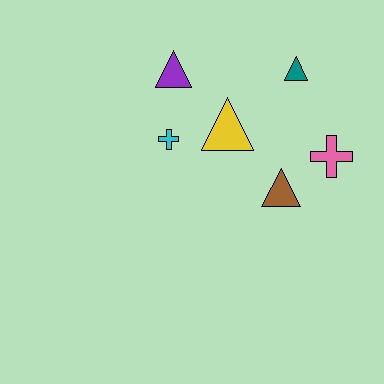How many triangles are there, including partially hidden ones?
There are 4 triangles.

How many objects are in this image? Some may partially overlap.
There are 6 objects.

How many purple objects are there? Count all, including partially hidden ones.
There is 1 purple object.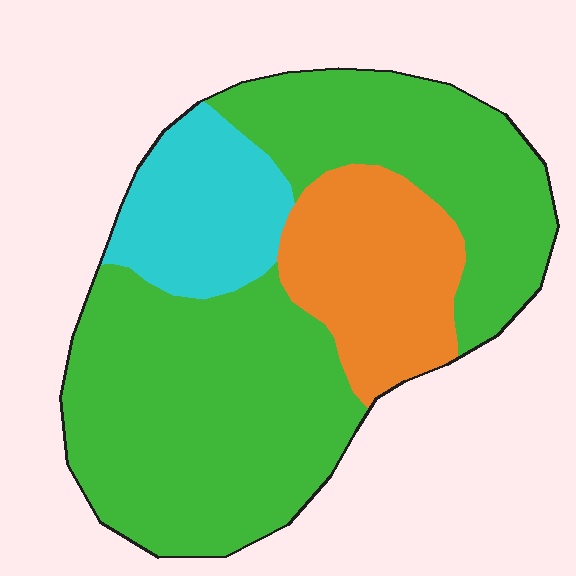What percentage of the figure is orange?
Orange covers 19% of the figure.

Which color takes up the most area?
Green, at roughly 65%.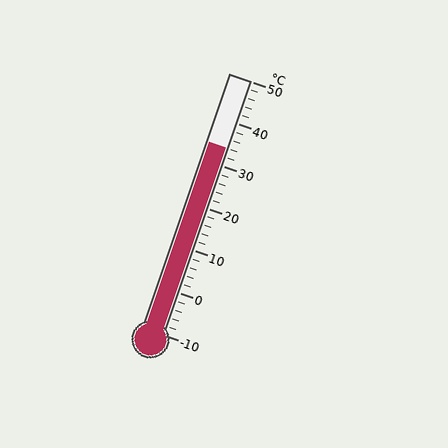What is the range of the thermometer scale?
The thermometer scale ranges from -10°C to 50°C.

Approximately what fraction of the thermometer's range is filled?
The thermometer is filled to approximately 75% of its range.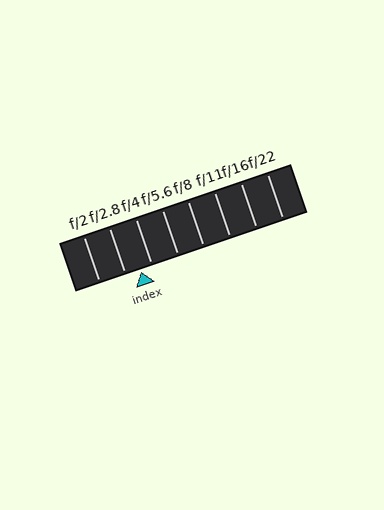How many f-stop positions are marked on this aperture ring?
There are 8 f-stop positions marked.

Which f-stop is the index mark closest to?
The index mark is closest to f/4.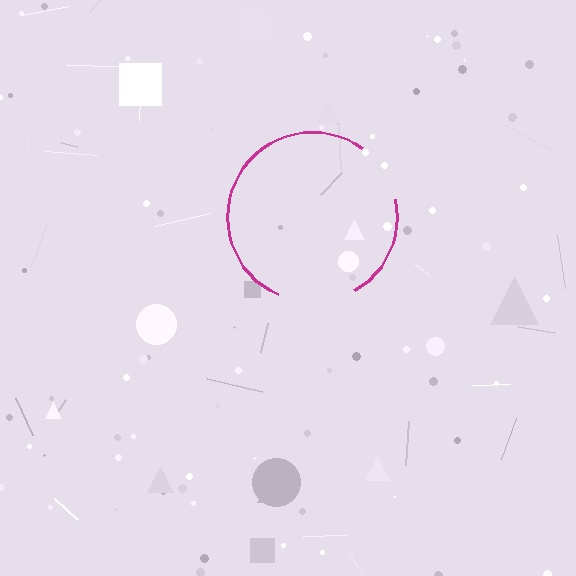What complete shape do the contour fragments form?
The contour fragments form a circle.